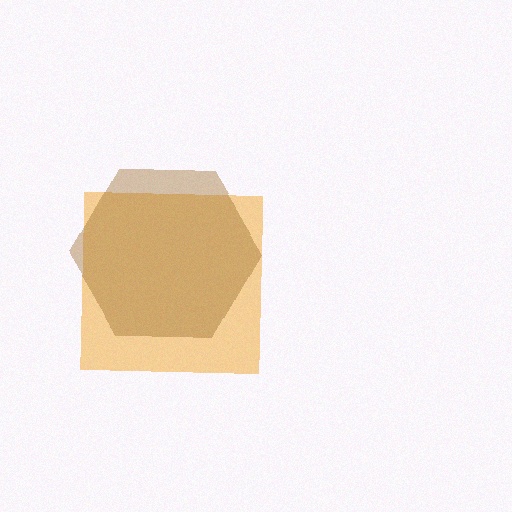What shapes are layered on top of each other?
The layered shapes are: an orange square, a brown hexagon.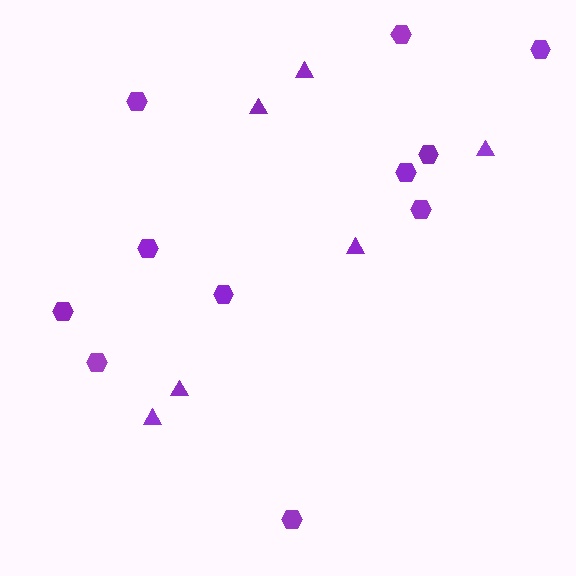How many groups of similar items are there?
There are 2 groups: one group of hexagons (11) and one group of triangles (6).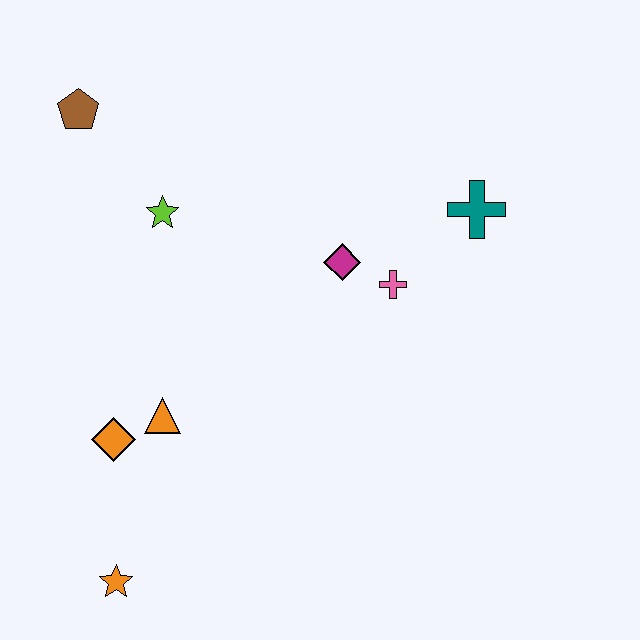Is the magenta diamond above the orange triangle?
Yes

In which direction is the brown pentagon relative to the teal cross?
The brown pentagon is to the left of the teal cross.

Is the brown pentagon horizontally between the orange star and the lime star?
No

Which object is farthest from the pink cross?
The orange star is farthest from the pink cross.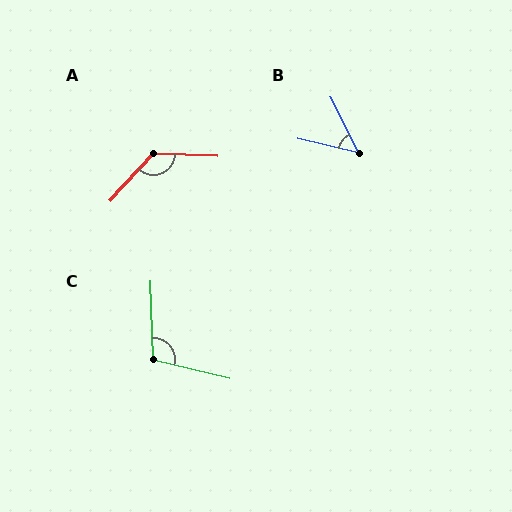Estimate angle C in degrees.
Approximately 105 degrees.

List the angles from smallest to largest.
B (49°), C (105°), A (131°).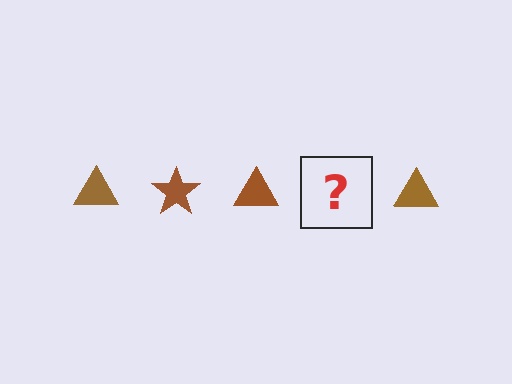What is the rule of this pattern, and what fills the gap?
The rule is that the pattern cycles through triangle, star shapes in brown. The gap should be filled with a brown star.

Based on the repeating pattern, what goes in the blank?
The blank should be a brown star.